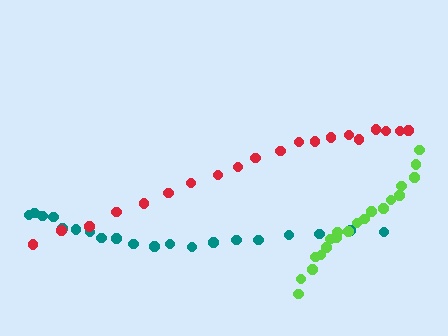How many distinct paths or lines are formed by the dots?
There are 3 distinct paths.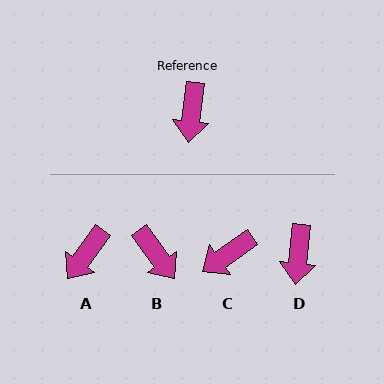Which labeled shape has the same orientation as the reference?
D.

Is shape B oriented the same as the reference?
No, it is off by about 42 degrees.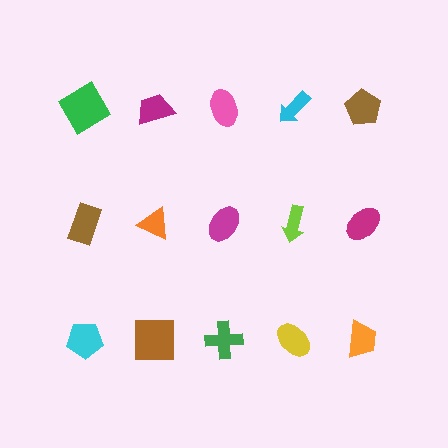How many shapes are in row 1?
5 shapes.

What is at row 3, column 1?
A cyan pentagon.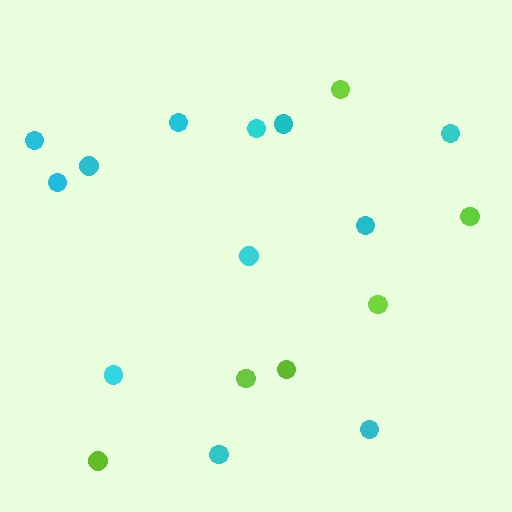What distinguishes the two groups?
There are 2 groups: one group of cyan circles (12) and one group of lime circles (6).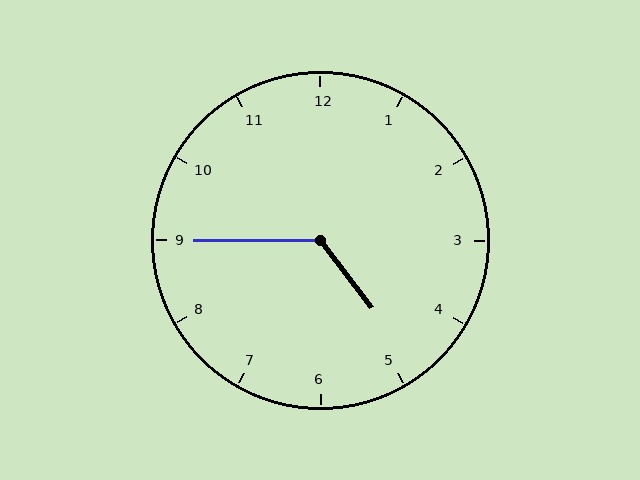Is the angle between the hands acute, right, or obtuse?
It is obtuse.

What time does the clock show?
4:45.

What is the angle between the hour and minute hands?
Approximately 128 degrees.